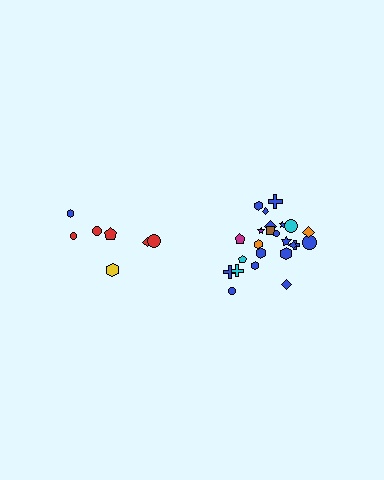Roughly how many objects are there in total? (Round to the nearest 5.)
Roughly 30 objects in total.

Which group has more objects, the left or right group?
The right group.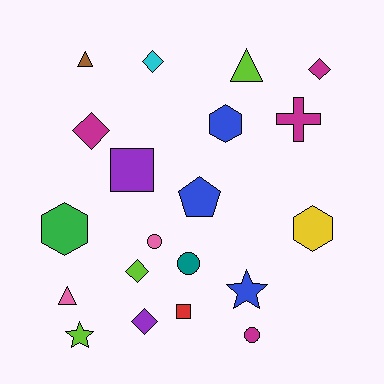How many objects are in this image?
There are 20 objects.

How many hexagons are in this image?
There are 3 hexagons.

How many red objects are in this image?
There is 1 red object.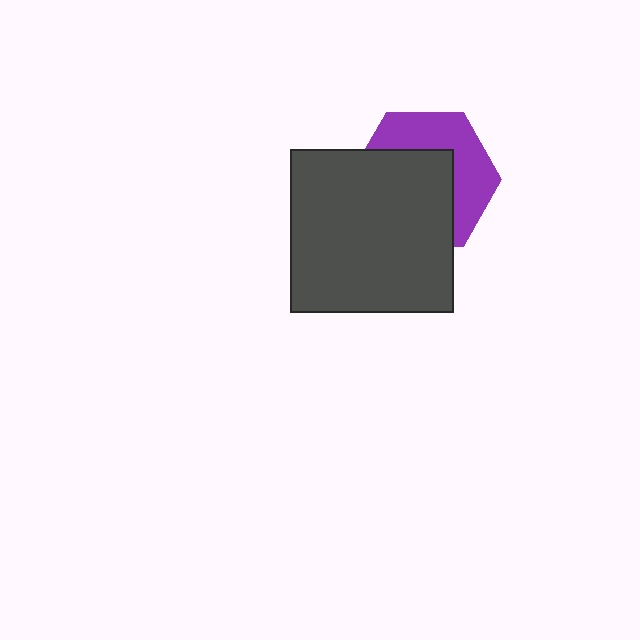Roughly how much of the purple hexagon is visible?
A small part of it is visible (roughly 44%).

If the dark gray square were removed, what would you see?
You would see the complete purple hexagon.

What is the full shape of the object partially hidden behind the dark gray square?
The partially hidden object is a purple hexagon.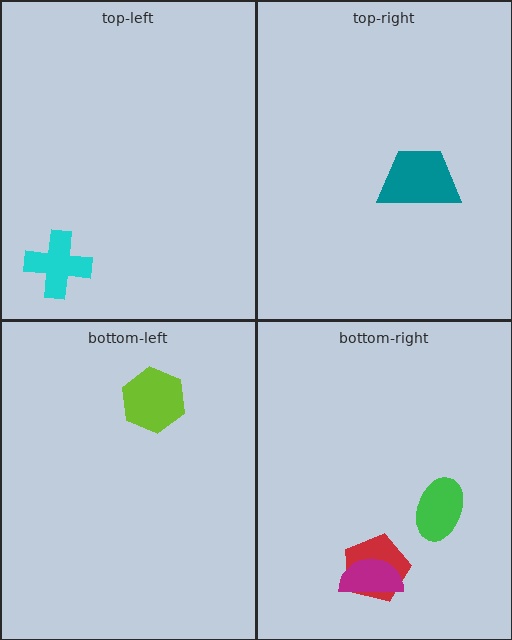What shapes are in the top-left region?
The cyan cross.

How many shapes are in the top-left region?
1.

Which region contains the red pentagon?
The bottom-right region.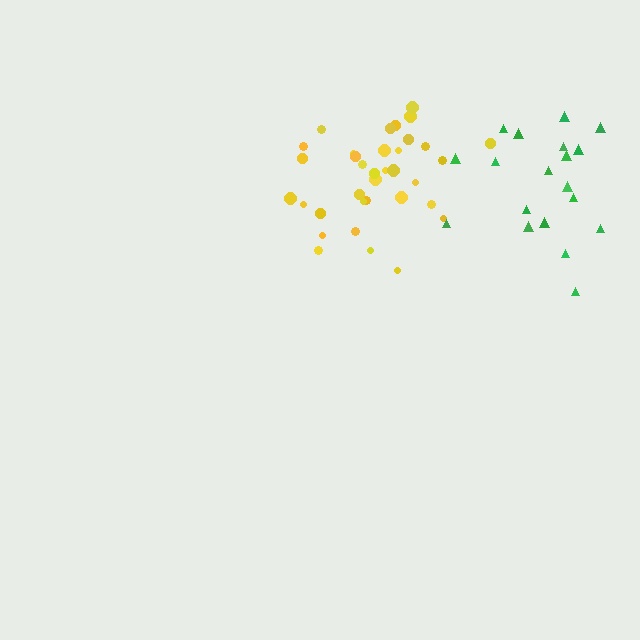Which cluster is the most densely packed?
Yellow.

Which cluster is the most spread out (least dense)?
Green.